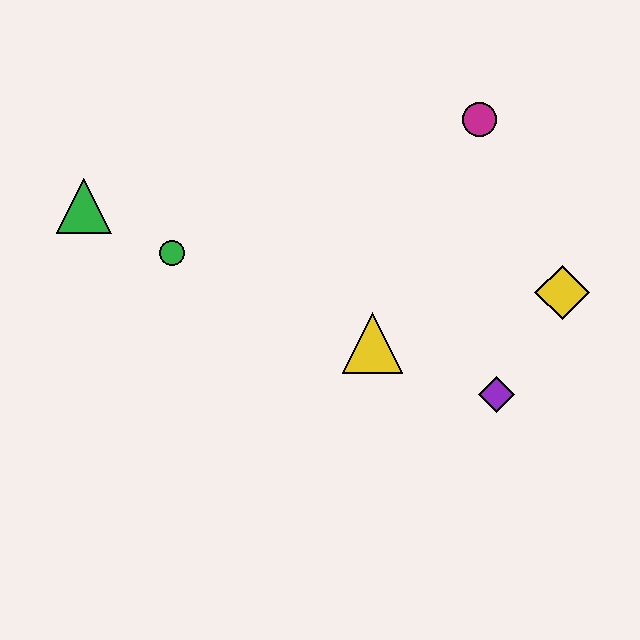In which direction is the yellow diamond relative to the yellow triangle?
The yellow diamond is to the right of the yellow triangle.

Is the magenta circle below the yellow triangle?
No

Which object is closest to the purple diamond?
The yellow diamond is closest to the purple diamond.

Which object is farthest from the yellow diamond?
The green triangle is farthest from the yellow diamond.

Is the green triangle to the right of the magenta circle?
No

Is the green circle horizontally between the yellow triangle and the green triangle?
Yes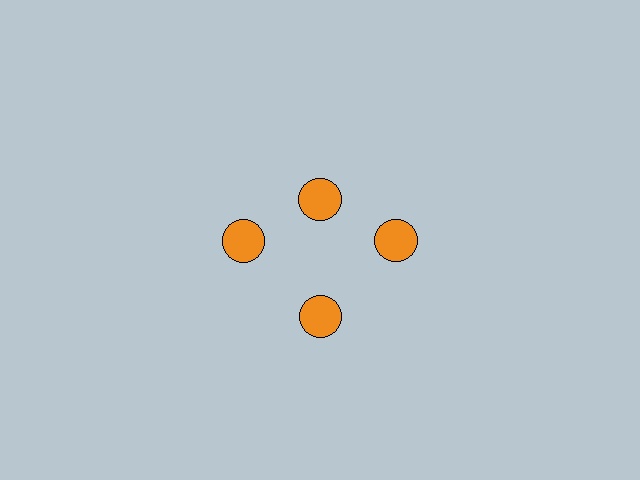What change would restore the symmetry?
The symmetry would be restored by moving it outward, back onto the ring so that all 4 circles sit at equal angles and equal distance from the center.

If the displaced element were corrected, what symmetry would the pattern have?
It would have 4-fold rotational symmetry — the pattern would map onto itself every 90 degrees.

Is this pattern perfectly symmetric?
No. The 4 orange circles are arranged in a ring, but one element near the 12 o'clock position is pulled inward toward the center, breaking the 4-fold rotational symmetry.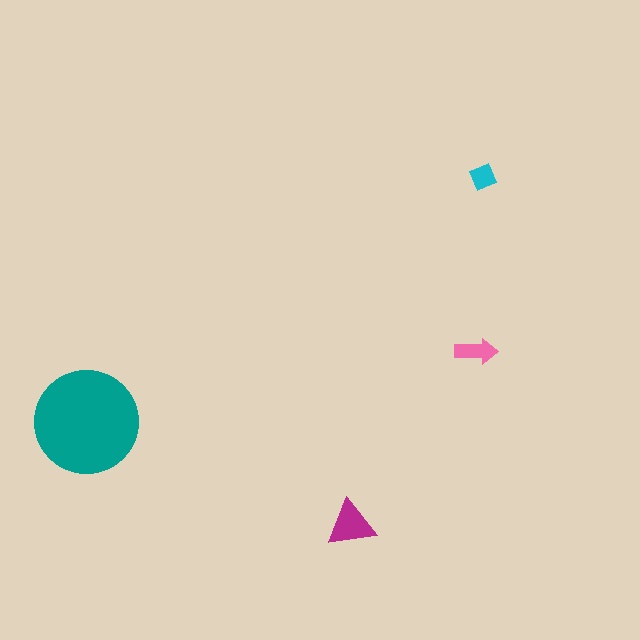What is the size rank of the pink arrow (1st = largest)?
3rd.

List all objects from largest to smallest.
The teal circle, the magenta triangle, the pink arrow, the cyan diamond.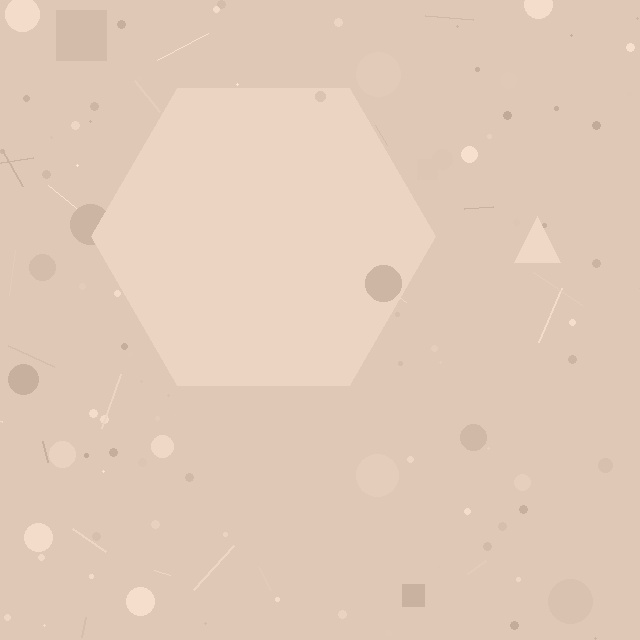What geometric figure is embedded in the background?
A hexagon is embedded in the background.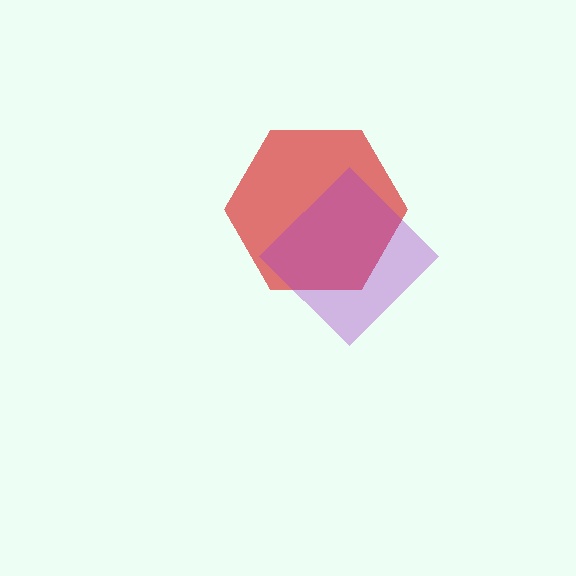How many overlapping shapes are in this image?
There are 2 overlapping shapes in the image.